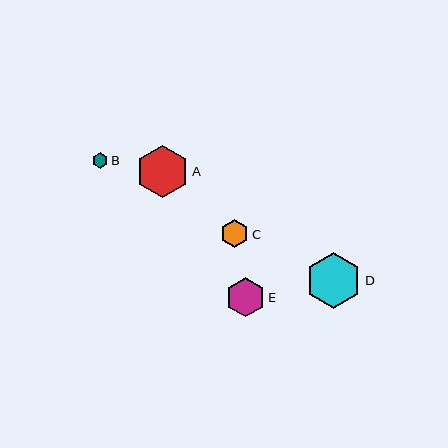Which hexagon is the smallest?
Hexagon B is the smallest with a size of approximately 15 pixels.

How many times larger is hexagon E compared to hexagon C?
Hexagon E is approximately 1.4 times the size of hexagon C.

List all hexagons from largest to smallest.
From largest to smallest: D, A, E, C, B.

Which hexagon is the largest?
Hexagon D is the largest with a size of approximately 56 pixels.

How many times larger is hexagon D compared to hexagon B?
Hexagon D is approximately 3.6 times the size of hexagon B.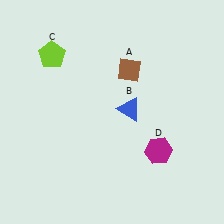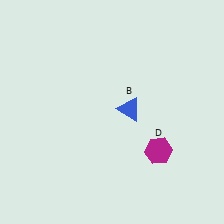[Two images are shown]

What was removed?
The lime pentagon (C), the brown diamond (A) were removed in Image 2.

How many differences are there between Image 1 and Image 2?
There are 2 differences between the two images.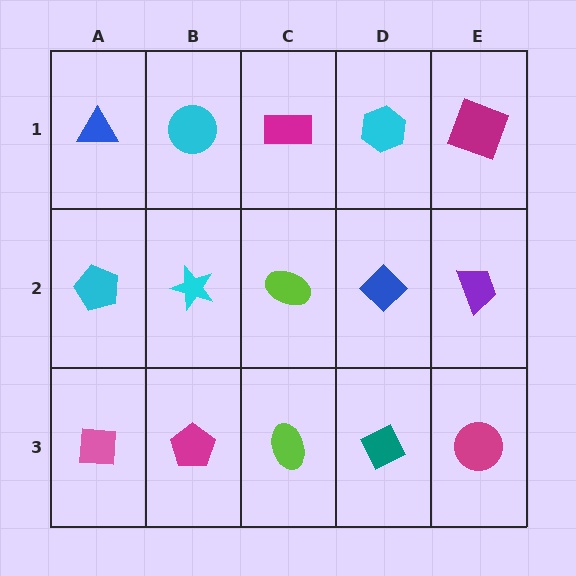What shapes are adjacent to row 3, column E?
A purple trapezoid (row 2, column E), a teal diamond (row 3, column D).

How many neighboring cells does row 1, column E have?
2.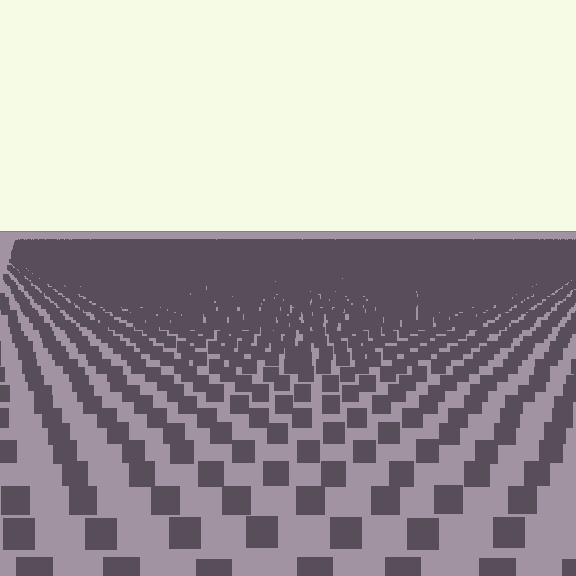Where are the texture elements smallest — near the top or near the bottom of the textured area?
Near the top.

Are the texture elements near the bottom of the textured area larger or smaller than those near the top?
Larger. Near the bottom, elements are closer to the viewer and appear at a bigger on-screen size.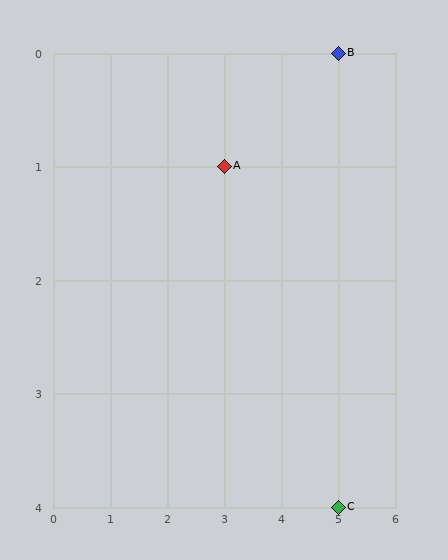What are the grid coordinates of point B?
Point B is at grid coordinates (5, 0).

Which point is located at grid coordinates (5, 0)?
Point B is at (5, 0).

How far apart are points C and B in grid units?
Points C and B are 4 rows apart.